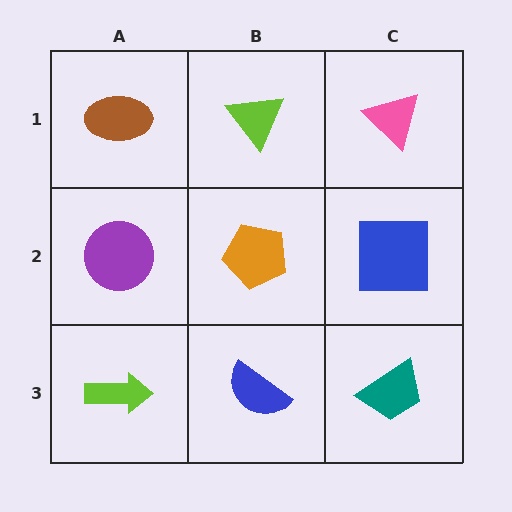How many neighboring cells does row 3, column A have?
2.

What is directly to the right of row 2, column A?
An orange pentagon.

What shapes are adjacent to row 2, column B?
A lime triangle (row 1, column B), a blue semicircle (row 3, column B), a purple circle (row 2, column A), a blue square (row 2, column C).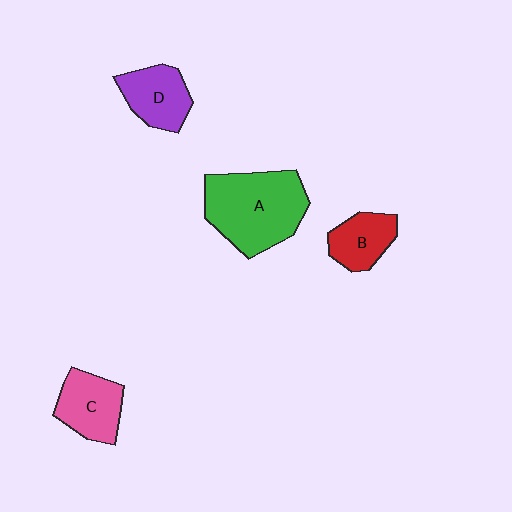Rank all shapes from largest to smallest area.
From largest to smallest: A (green), C (pink), D (purple), B (red).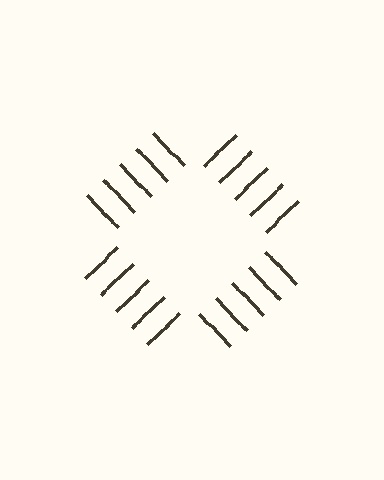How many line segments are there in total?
20 — 5 along each of the 4 edges.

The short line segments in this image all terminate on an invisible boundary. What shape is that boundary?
An illusory square — the line segments terminate on its edges but no continuous stroke is drawn.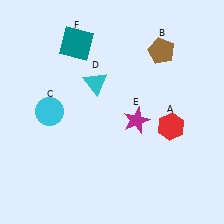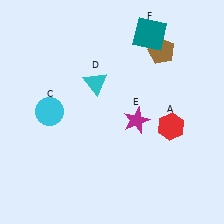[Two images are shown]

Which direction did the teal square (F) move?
The teal square (F) moved right.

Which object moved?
The teal square (F) moved right.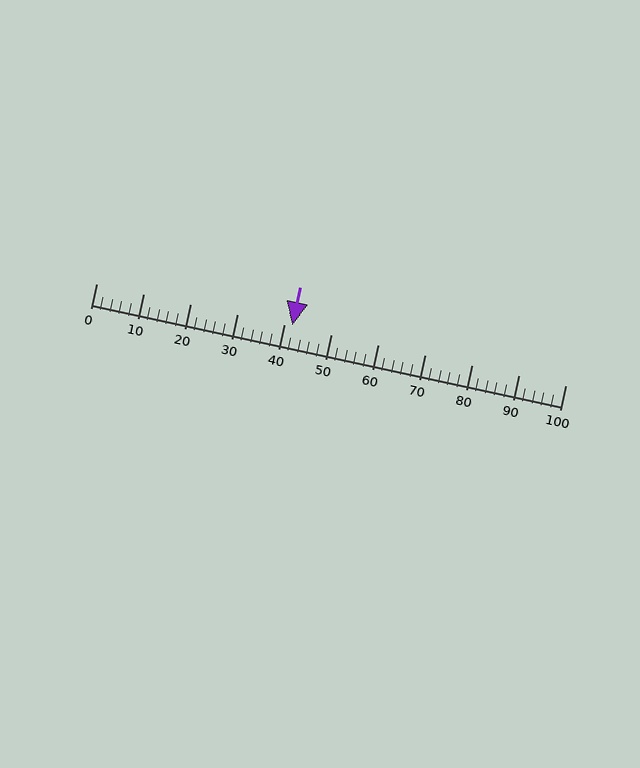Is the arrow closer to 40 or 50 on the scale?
The arrow is closer to 40.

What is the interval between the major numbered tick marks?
The major tick marks are spaced 10 units apart.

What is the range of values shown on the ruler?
The ruler shows values from 0 to 100.